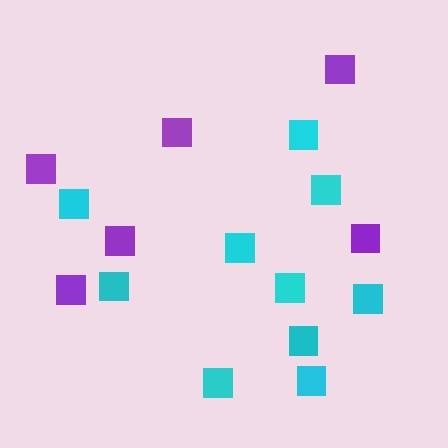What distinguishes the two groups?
There are 2 groups: one group of cyan squares (10) and one group of purple squares (6).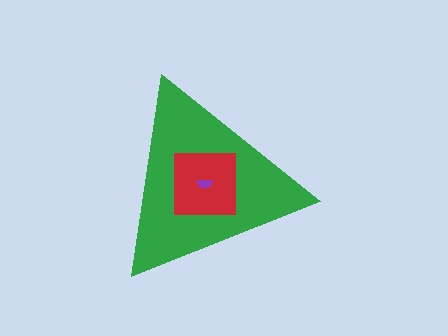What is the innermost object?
The purple semicircle.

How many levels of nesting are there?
3.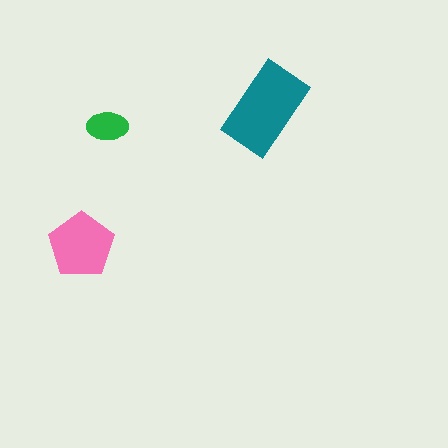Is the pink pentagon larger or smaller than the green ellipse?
Larger.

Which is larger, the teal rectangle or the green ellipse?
The teal rectangle.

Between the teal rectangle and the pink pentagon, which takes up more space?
The teal rectangle.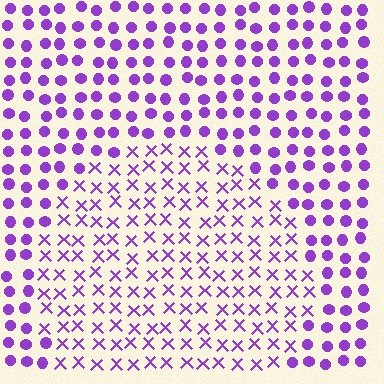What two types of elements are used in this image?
The image uses X marks inside the circle region and circles outside it.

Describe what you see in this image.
The image is filled with small purple elements arranged in a uniform grid. A circle-shaped region contains X marks, while the surrounding area contains circles. The boundary is defined purely by the change in element shape.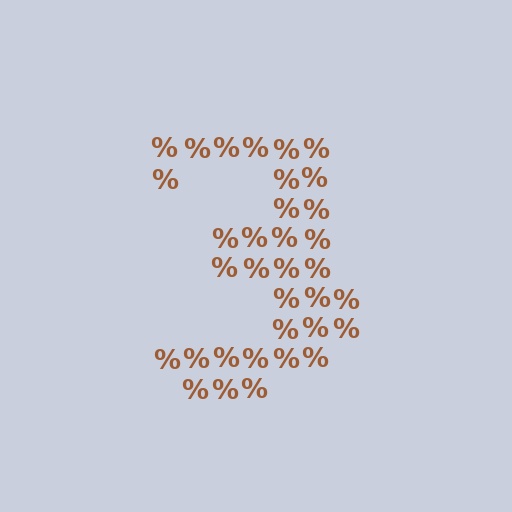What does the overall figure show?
The overall figure shows the digit 3.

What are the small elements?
The small elements are percent signs.